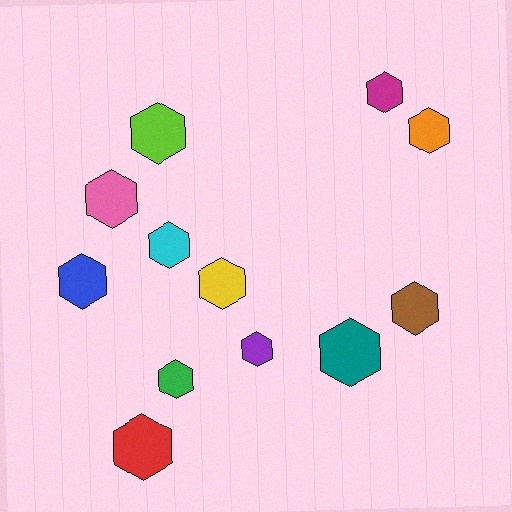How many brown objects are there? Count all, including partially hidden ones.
There is 1 brown object.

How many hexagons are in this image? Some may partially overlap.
There are 12 hexagons.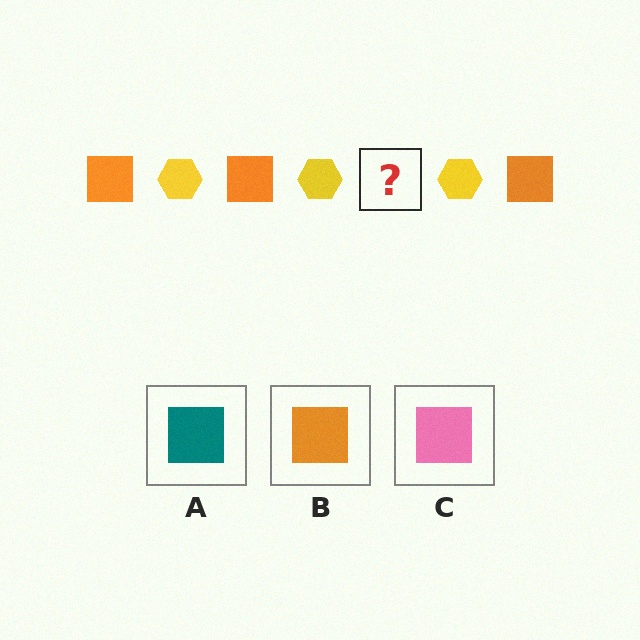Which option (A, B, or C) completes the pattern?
B.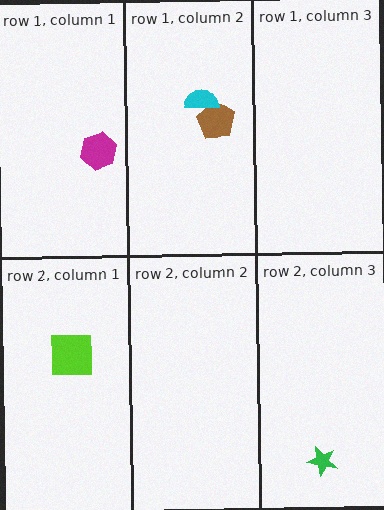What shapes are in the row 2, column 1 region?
The lime square.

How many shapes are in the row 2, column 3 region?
1.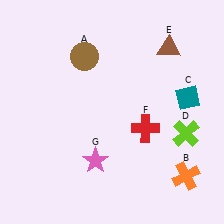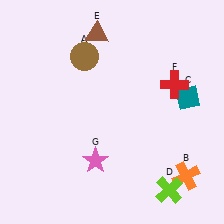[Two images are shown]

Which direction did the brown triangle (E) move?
The brown triangle (E) moved left.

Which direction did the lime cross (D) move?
The lime cross (D) moved down.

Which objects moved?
The objects that moved are: the lime cross (D), the brown triangle (E), the red cross (F).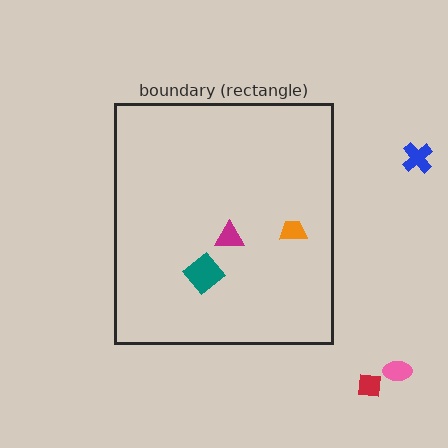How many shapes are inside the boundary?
3 inside, 3 outside.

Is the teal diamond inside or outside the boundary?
Inside.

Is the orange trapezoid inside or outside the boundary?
Inside.